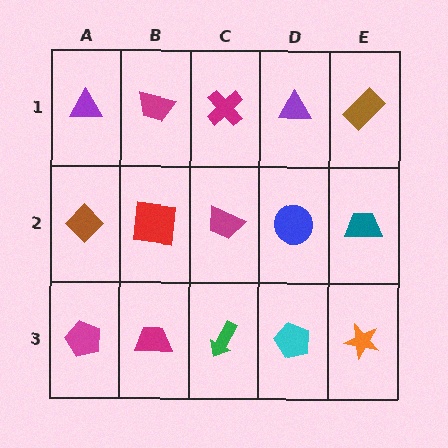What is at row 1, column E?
A brown rectangle.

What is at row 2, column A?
A brown diamond.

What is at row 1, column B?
A magenta trapezoid.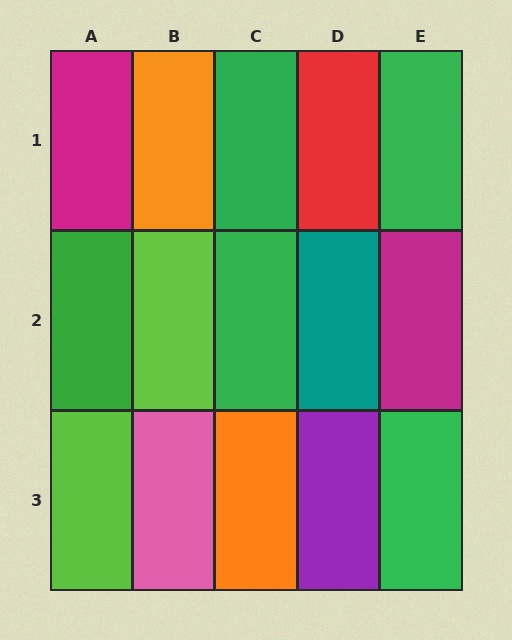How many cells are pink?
1 cell is pink.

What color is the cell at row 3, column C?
Orange.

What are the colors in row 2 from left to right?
Green, lime, green, teal, magenta.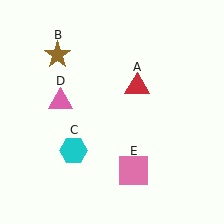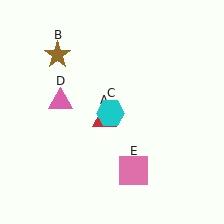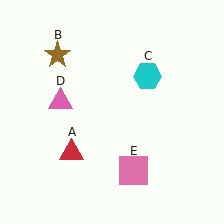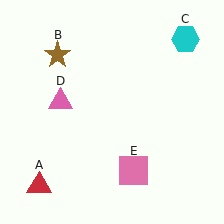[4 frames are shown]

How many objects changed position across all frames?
2 objects changed position: red triangle (object A), cyan hexagon (object C).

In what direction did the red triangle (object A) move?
The red triangle (object A) moved down and to the left.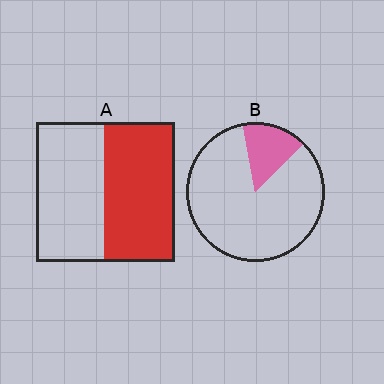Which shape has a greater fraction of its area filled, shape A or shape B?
Shape A.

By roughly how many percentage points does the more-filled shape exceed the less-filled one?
By roughly 35 percentage points (A over B).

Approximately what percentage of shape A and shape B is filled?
A is approximately 50% and B is approximately 15%.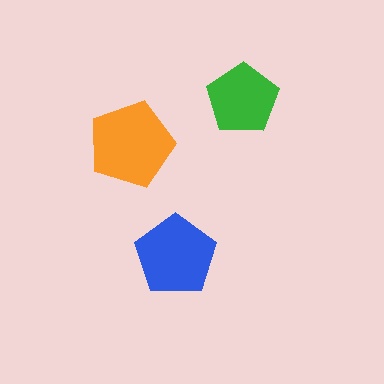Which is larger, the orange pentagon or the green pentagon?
The orange one.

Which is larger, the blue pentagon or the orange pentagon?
The orange one.